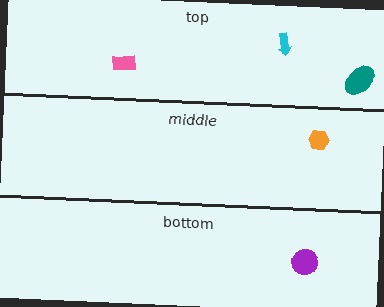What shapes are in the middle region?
The orange hexagon.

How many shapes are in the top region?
3.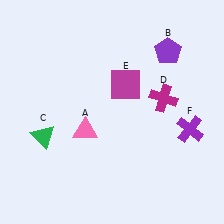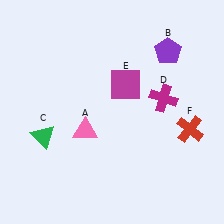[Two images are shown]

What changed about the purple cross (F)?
In Image 1, F is purple. In Image 2, it changed to red.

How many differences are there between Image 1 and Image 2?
There is 1 difference between the two images.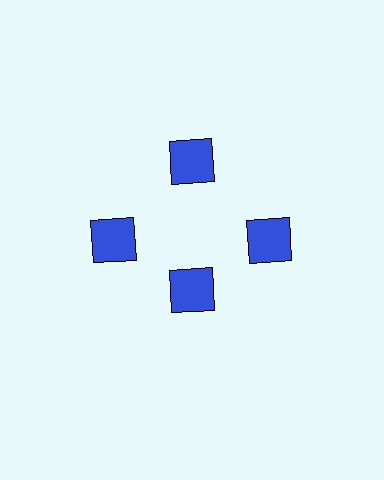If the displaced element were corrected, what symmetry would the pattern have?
It would have 4-fold rotational symmetry — the pattern would map onto itself every 90 degrees.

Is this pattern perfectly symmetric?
No. The 4 blue squares are arranged in a ring, but one element near the 6 o'clock position is pulled inward toward the center, breaking the 4-fold rotational symmetry.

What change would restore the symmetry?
The symmetry would be restored by moving it outward, back onto the ring so that all 4 squares sit at equal angles and equal distance from the center.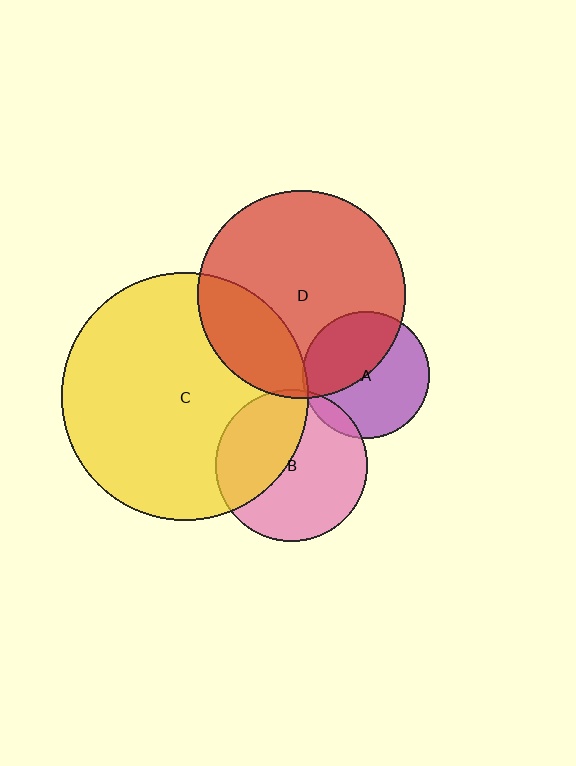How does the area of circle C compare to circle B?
Approximately 2.6 times.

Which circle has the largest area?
Circle C (yellow).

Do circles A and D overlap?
Yes.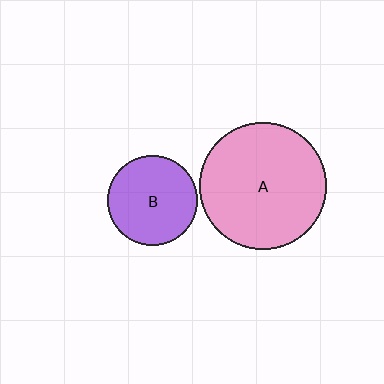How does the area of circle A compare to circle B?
Approximately 2.0 times.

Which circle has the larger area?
Circle A (pink).